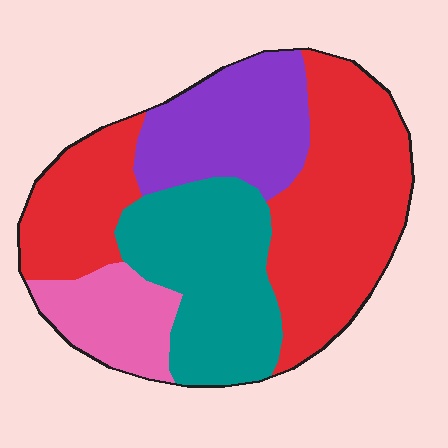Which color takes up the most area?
Red, at roughly 45%.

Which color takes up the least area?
Pink, at roughly 10%.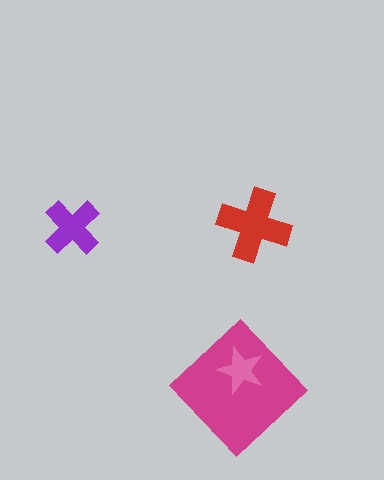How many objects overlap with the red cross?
0 objects overlap with the red cross.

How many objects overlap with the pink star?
1 object overlaps with the pink star.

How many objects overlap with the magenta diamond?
1 object overlaps with the magenta diamond.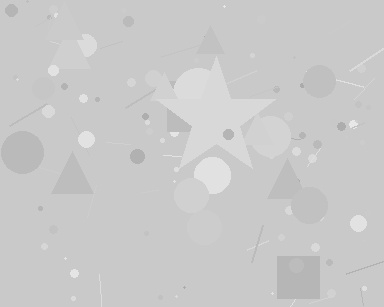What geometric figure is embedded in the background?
A star is embedded in the background.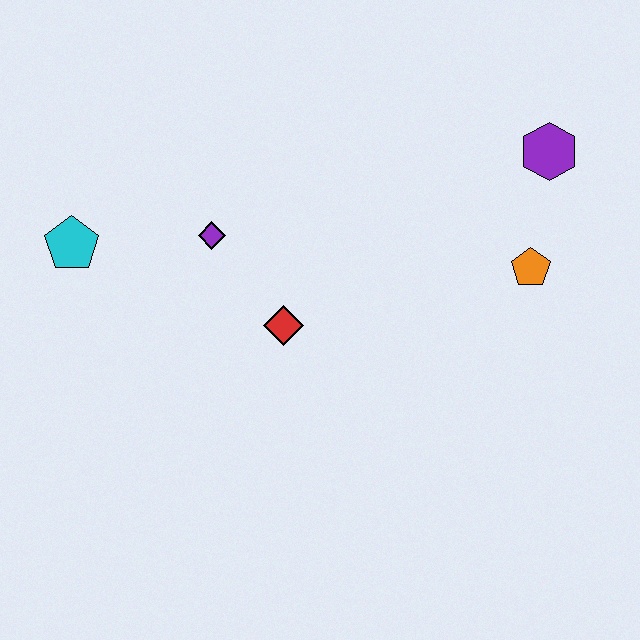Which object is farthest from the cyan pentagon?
The purple hexagon is farthest from the cyan pentagon.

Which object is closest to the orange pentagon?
The purple hexagon is closest to the orange pentagon.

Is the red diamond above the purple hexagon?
No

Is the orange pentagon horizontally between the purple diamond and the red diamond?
No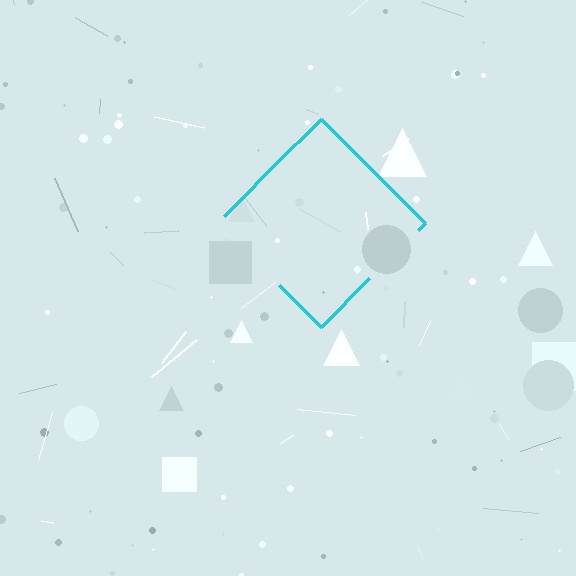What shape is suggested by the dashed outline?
The dashed outline suggests a diamond.